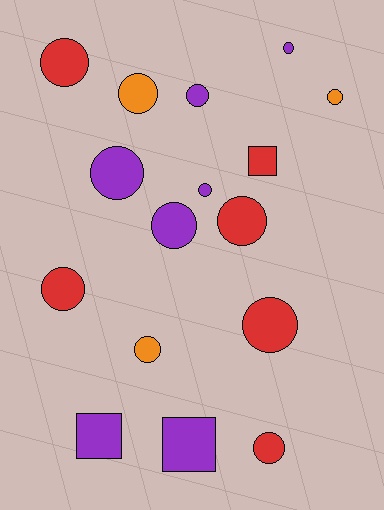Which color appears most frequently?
Purple, with 7 objects.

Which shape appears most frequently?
Circle, with 13 objects.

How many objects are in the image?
There are 16 objects.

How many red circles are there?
There are 5 red circles.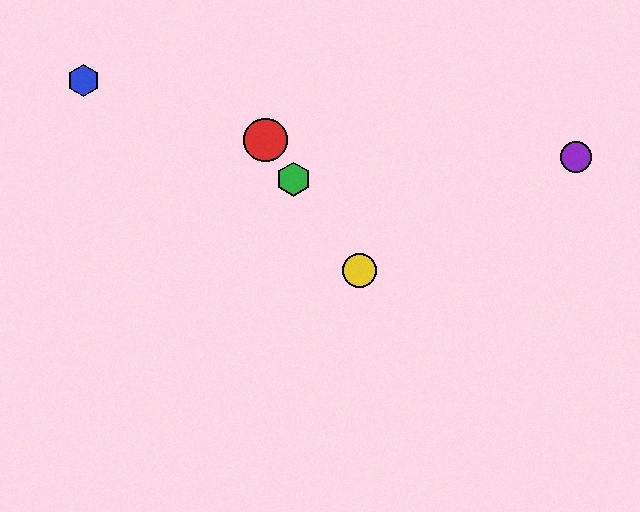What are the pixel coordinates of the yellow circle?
The yellow circle is at (359, 270).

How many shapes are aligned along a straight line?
3 shapes (the red circle, the green hexagon, the yellow circle) are aligned along a straight line.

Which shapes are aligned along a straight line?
The red circle, the green hexagon, the yellow circle are aligned along a straight line.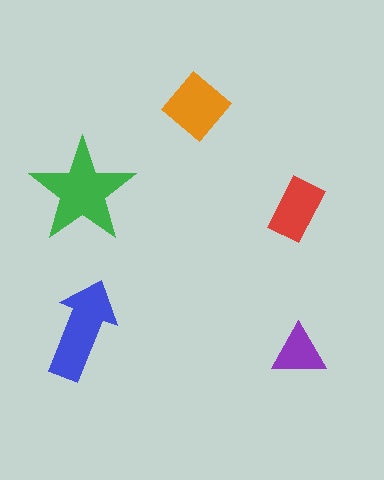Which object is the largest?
The green star.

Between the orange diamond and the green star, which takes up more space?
The green star.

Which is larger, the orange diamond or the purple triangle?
The orange diamond.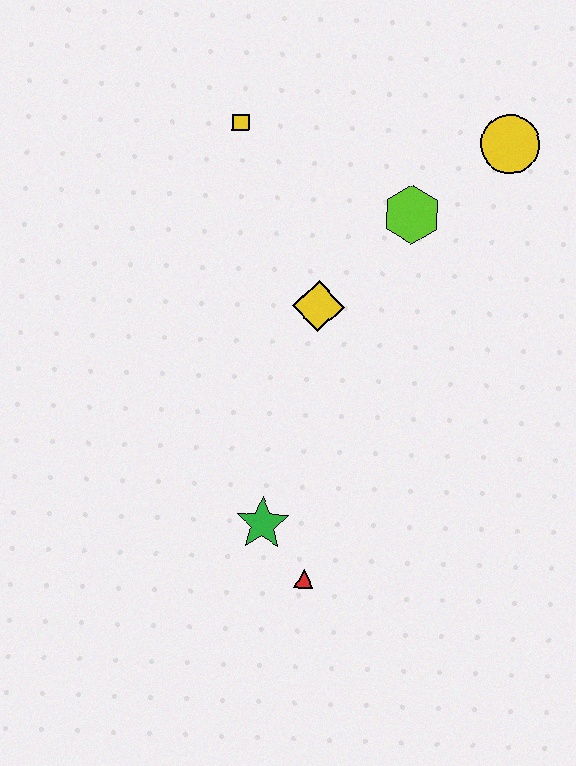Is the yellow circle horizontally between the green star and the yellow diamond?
No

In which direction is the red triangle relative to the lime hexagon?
The red triangle is below the lime hexagon.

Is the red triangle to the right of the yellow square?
Yes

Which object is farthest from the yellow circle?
The red triangle is farthest from the yellow circle.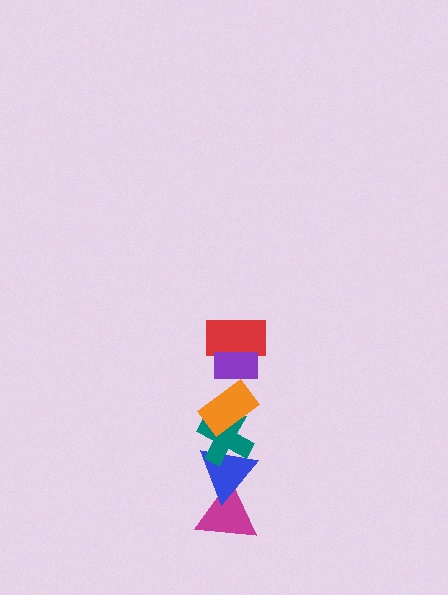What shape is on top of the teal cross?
The orange rectangle is on top of the teal cross.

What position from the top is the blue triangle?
The blue triangle is 5th from the top.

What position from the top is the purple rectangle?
The purple rectangle is 1st from the top.